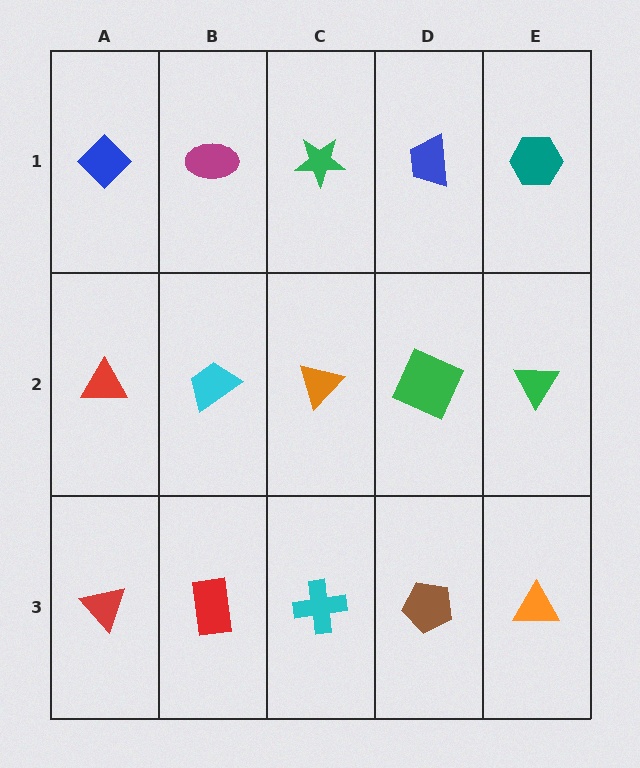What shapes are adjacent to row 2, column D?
A blue trapezoid (row 1, column D), a brown pentagon (row 3, column D), an orange triangle (row 2, column C), a green triangle (row 2, column E).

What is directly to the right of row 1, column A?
A magenta ellipse.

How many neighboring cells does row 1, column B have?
3.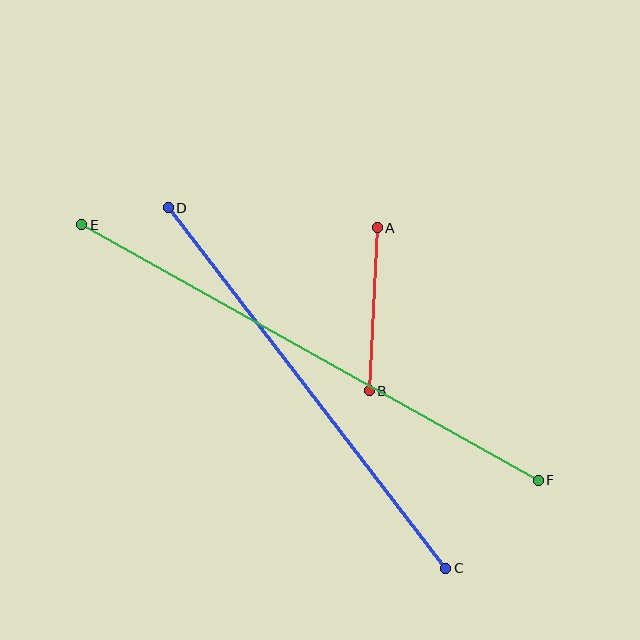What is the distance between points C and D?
The distance is approximately 455 pixels.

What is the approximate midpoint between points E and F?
The midpoint is at approximately (310, 353) pixels.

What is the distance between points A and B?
The distance is approximately 163 pixels.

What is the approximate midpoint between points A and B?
The midpoint is at approximately (373, 309) pixels.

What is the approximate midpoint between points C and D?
The midpoint is at approximately (307, 388) pixels.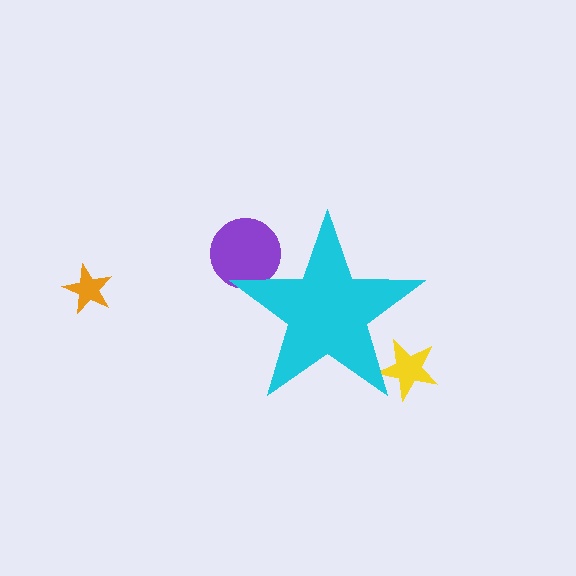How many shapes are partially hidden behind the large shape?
2 shapes are partially hidden.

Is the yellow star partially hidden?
Yes, the yellow star is partially hidden behind the cyan star.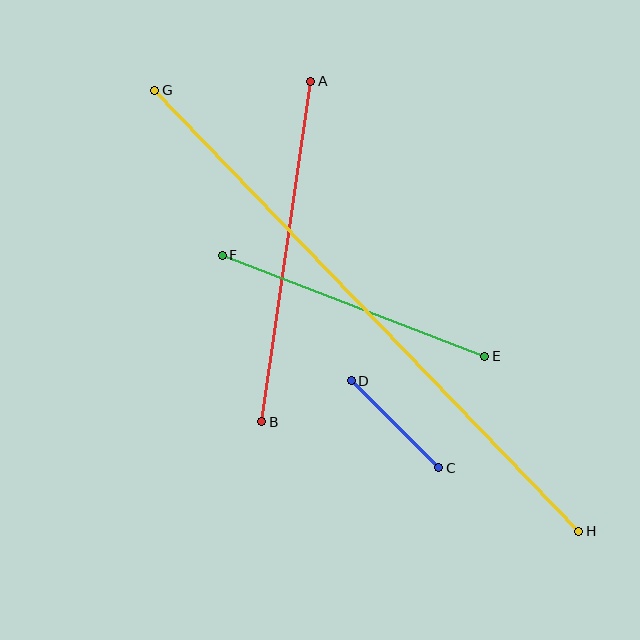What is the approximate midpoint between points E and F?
The midpoint is at approximately (354, 306) pixels.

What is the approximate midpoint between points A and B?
The midpoint is at approximately (286, 252) pixels.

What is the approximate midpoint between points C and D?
The midpoint is at approximately (395, 424) pixels.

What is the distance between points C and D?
The distance is approximately 124 pixels.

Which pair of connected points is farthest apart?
Points G and H are farthest apart.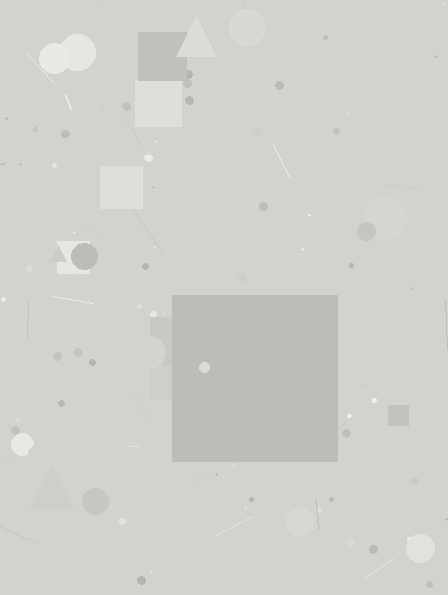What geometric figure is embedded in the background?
A square is embedded in the background.